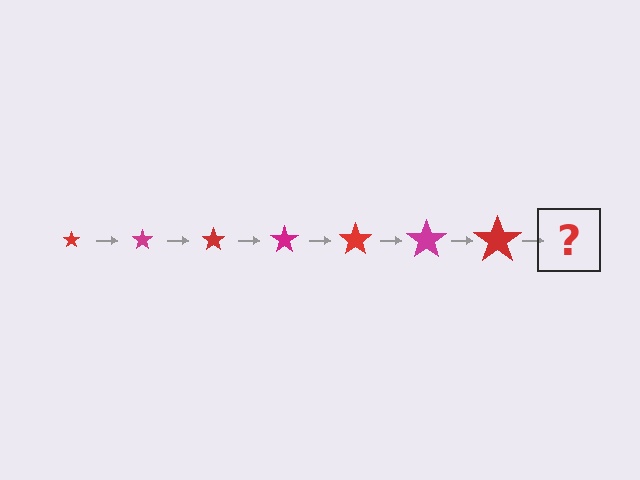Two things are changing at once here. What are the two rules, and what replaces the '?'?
The two rules are that the star grows larger each step and the color cycles through red and magenta. The '?' should be a magenta star, larger than the previous one.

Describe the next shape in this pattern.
It should be a magenta star, larger than the previous one.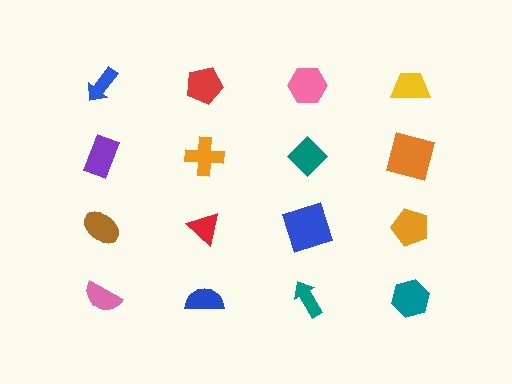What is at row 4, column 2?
A blue semicircle.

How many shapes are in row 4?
4 shapes.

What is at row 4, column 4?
A teal hexagon.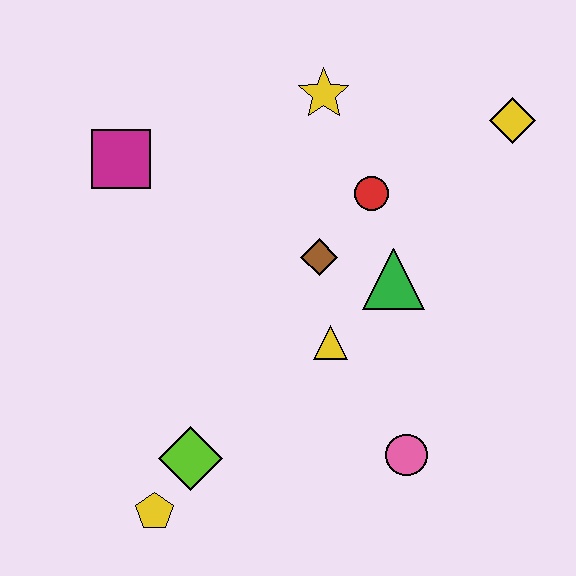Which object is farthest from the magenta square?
The pink circle is farthest from the magenta square.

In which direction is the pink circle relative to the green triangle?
The pink circle is below the green triangle.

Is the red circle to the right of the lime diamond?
Yes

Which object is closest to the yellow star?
The red circle is closest to the yellow star.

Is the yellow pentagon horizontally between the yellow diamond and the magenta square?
Yes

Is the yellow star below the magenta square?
No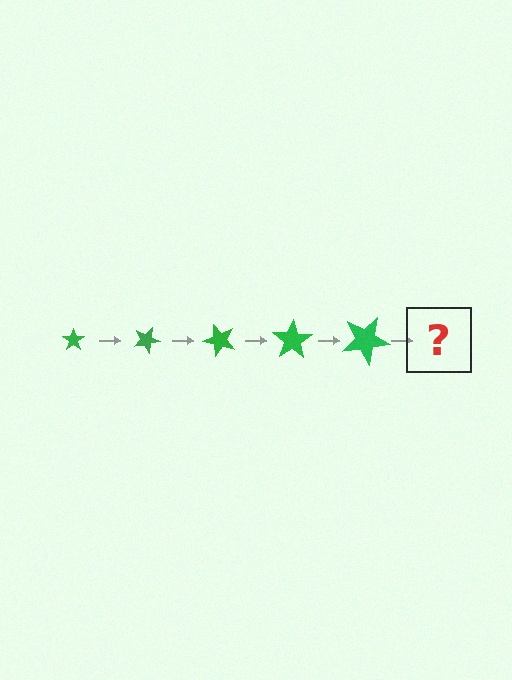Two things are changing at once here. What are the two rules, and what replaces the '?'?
The two rules are that the star grows larger each step and it rotates 25 degrees each step. The '?' should be a star, larger than the previous one and rotated 125 degrees from the start.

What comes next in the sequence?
The next element should be a star, larger than the previous one and rotated 125 degrees from the start.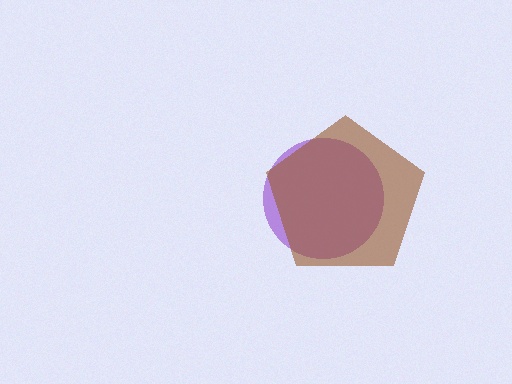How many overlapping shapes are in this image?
There are 2 overlapping shapes in the image.